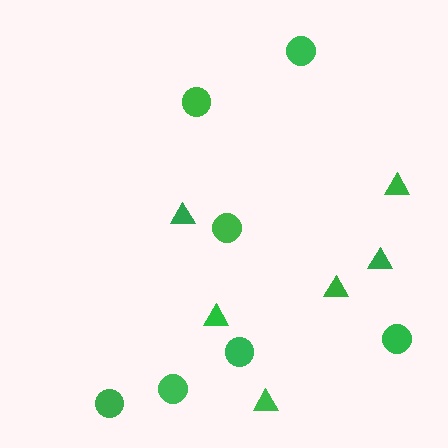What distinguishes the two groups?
There are 2 groups: one group of triangles (6) and one group of circles (7).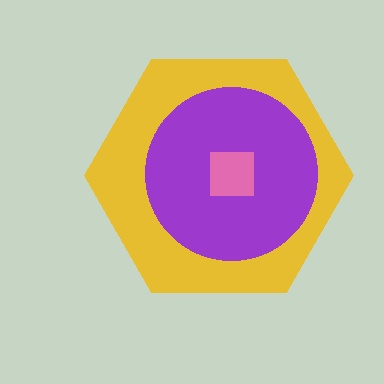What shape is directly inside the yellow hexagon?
The purple circle.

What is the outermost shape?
The yellow hexagon.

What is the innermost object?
The pink square.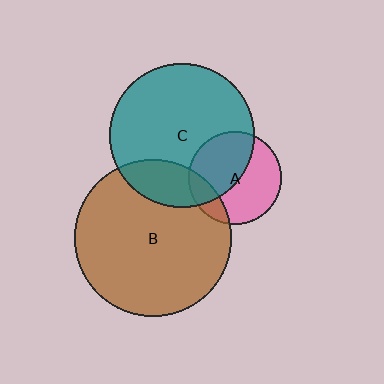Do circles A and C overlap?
Yes.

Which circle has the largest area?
Circle B (brown).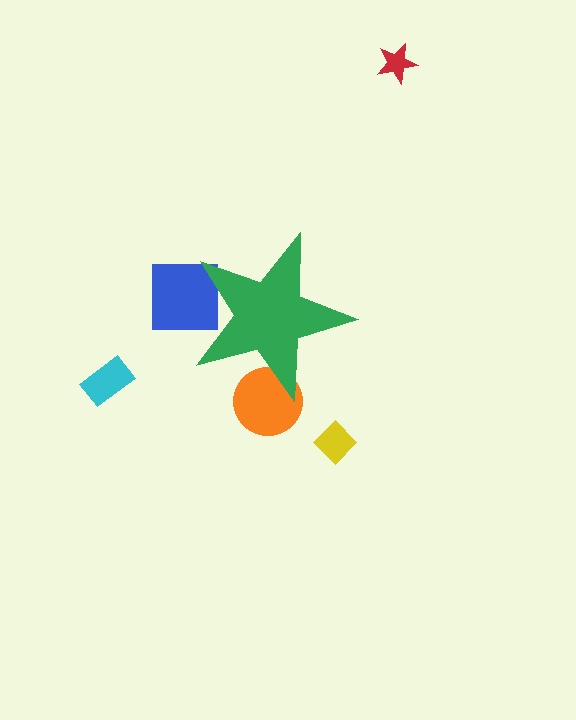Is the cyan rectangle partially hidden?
No, the cyan rectangle is fully visible.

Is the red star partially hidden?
No, the red star is fully visible.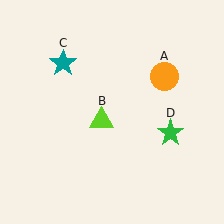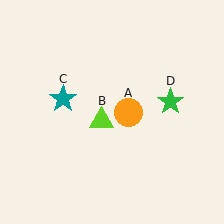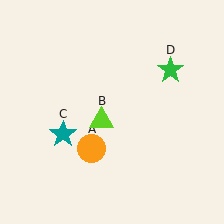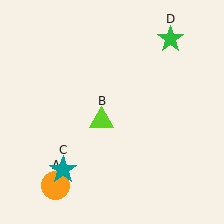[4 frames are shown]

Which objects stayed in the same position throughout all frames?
Lime triangle (object B) remained stationary.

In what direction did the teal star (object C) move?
The teal star (object C) moved down.